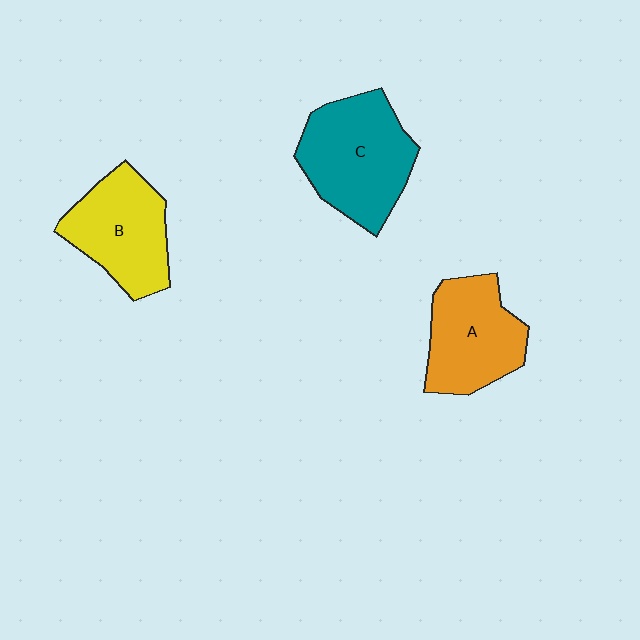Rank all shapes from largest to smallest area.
From largest to smallest: C (teal), B (yellow), A (orange).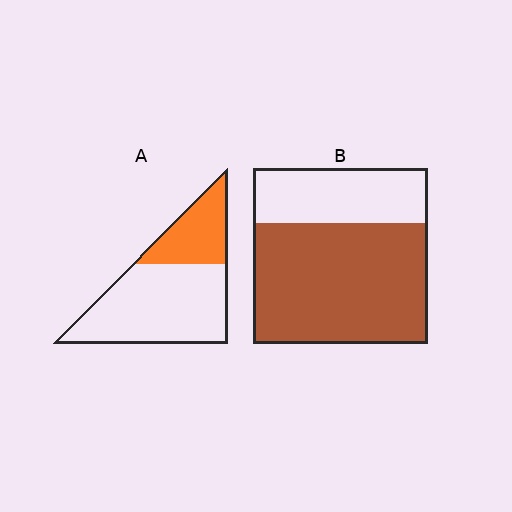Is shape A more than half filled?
No.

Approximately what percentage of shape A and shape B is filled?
A is approximately 30% and B is approximately 70%.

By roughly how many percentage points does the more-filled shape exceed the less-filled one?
By roughly 40 percentage points (B over A).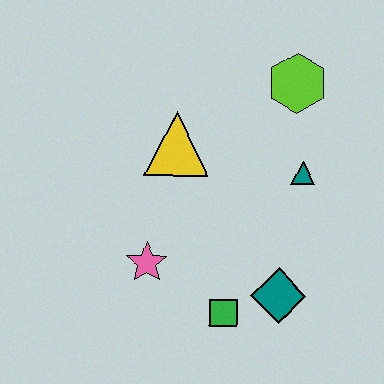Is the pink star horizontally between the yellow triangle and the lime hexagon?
No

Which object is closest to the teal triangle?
The lime hexagon is closest to the teal triangle.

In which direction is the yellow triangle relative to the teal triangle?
The yellow triangle is to the left of the teal triangle.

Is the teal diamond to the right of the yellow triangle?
Yes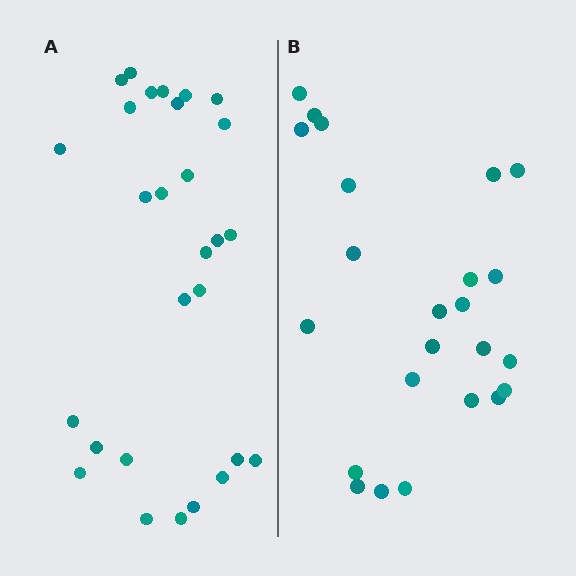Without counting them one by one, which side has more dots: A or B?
Region A (the left region) has more dots.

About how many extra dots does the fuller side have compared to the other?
Region A has about 4 more dots than region B.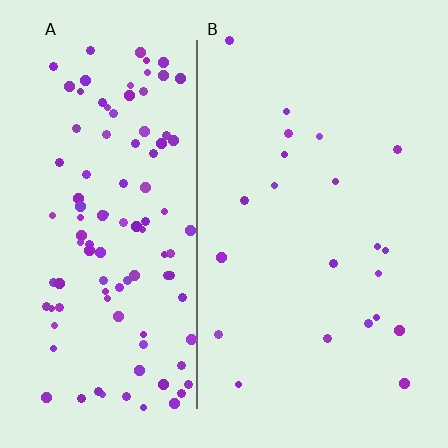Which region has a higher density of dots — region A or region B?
A (the left).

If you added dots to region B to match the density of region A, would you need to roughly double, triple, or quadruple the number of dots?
Approximately quadruple.